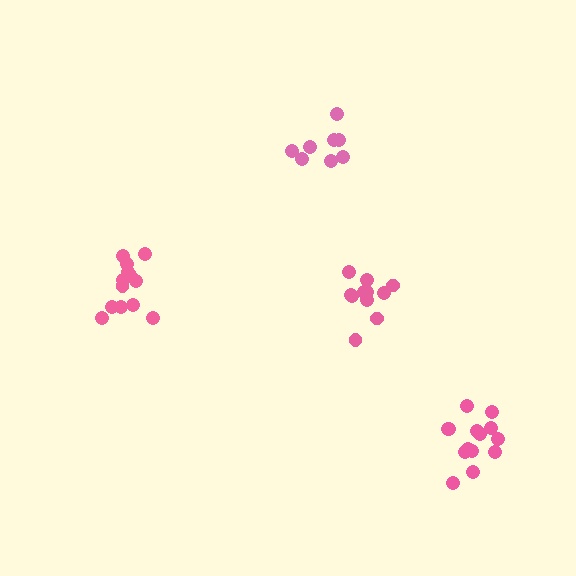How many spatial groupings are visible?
There are 4 spatial groupings.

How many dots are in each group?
Group 1: 11 dots, Group 2: 14 dots, Group 3: 8 dots, Group 4: 14 dots (47 total).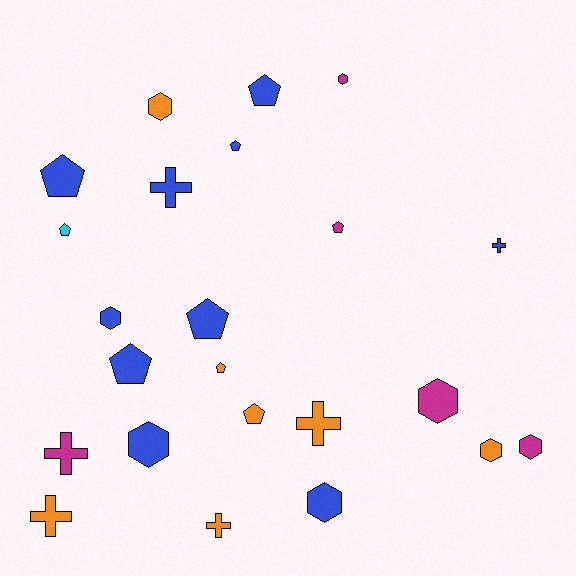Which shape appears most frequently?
Pentagon, with 9 objects.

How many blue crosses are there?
There are 2 blue crosses.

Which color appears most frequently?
Blue, with 10 objects.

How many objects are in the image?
There are 23 objects.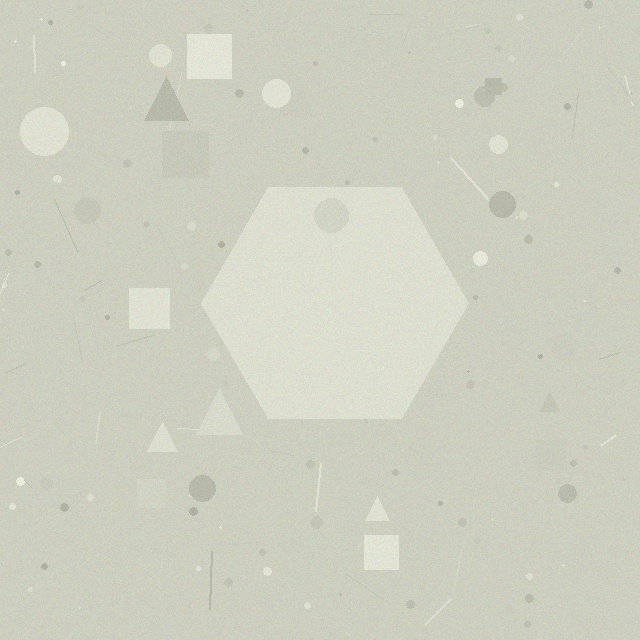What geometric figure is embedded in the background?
A hexagon is embedded in the background.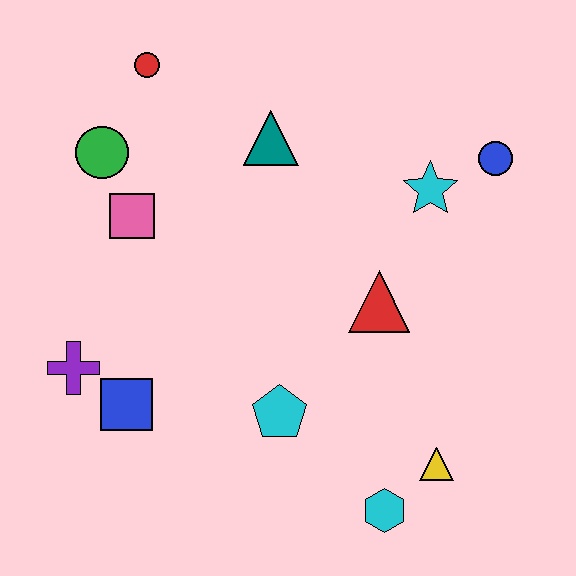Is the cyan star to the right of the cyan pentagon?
Yes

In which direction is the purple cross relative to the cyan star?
The purple cross is to the left of the cyan star.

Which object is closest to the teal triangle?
The red circle is closest to the teal triangle.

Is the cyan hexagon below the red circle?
Yes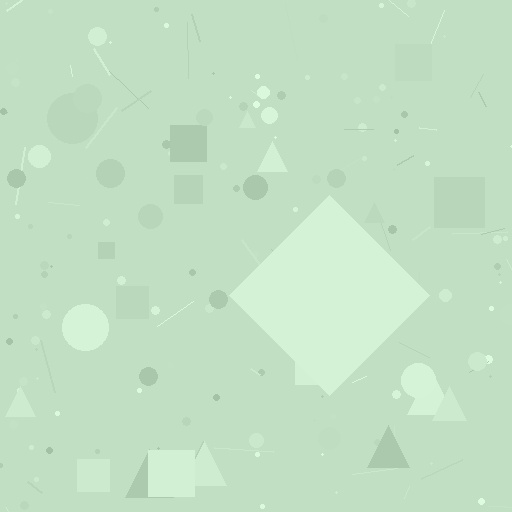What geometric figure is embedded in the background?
A diamond is embedded in the background.